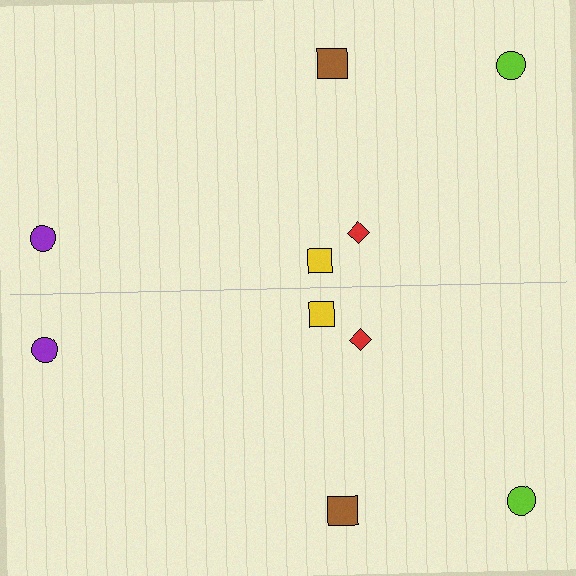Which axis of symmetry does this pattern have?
The pattern has a horizontal axis of symmetry running through the center of the image.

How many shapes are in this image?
There are 10 shapes in this image.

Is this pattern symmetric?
Yes, this pattern has bilateral (reflection) symmetry.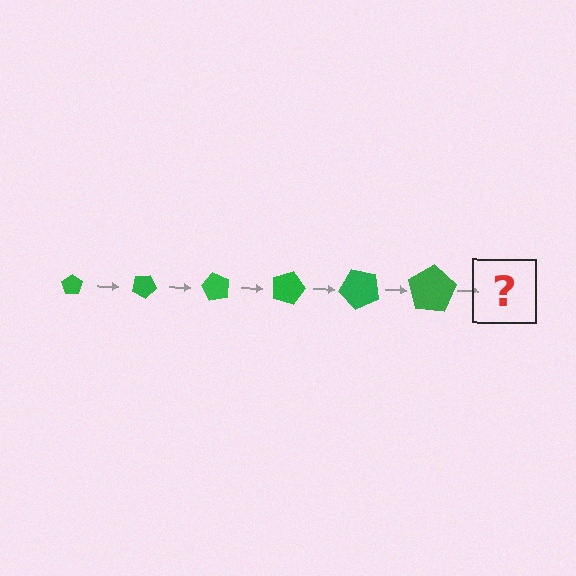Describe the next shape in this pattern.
It should be a pentagon, larger than the previous one and rotated 180 degrees from the start.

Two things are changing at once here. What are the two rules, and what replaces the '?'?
The two rules are that the pentagon grows larger each step and it rotates 30 degrees each step. The '?' should be a pentagon, larger than the previous one and rotated 180 degrees from the start.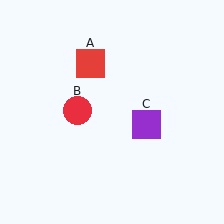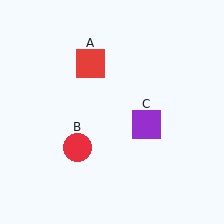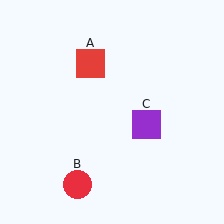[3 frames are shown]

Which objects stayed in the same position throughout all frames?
Red square (object A) and purple square (object C) remained stationary.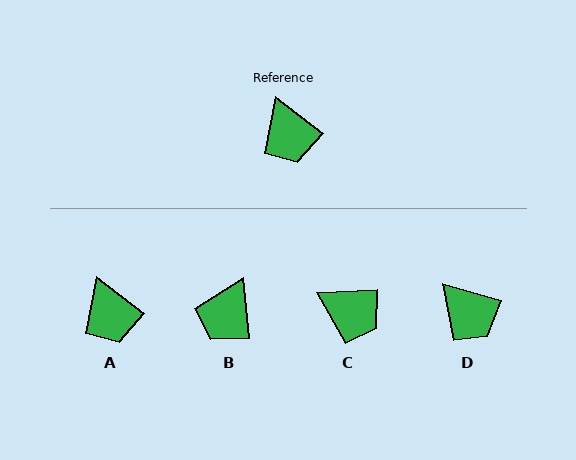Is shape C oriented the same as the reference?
No, it is off by about 41 degrees.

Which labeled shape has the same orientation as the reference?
A.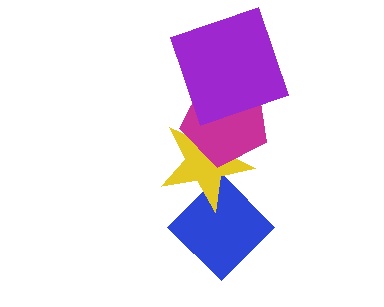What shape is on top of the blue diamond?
The yellow star is on top of the blue diamond.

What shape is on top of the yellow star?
The magenta pentagon is on top of the yellow star.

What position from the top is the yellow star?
The yellow star is 3rd from the top.